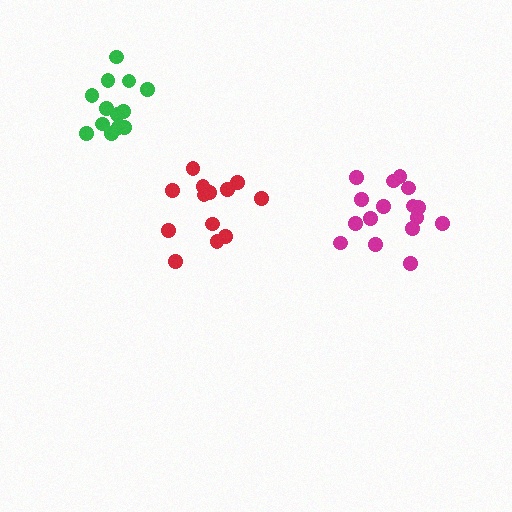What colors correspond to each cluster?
The clusters are colored: magenta, red, green.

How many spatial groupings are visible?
There are 3 spatial groupings.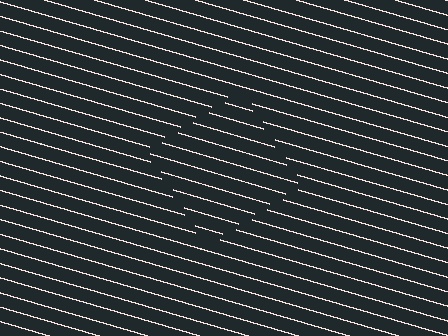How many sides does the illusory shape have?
4 sides — the line-ends trace a square.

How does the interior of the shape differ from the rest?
The interior of the shape contains the same grating, shifted by half a period — the contour is defined by the phase discontinuity where line-ends from the inner and outer gratings abut.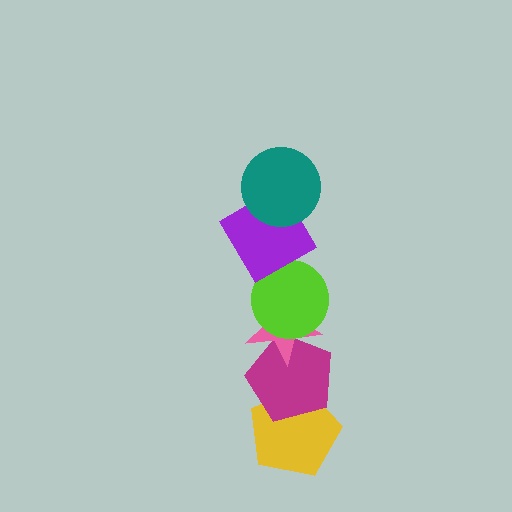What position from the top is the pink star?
The pink star is 4th from the top.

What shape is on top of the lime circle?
The purple diamond is on top of the lime circle.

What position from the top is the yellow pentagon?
The yellow pentagon is 6th from the top.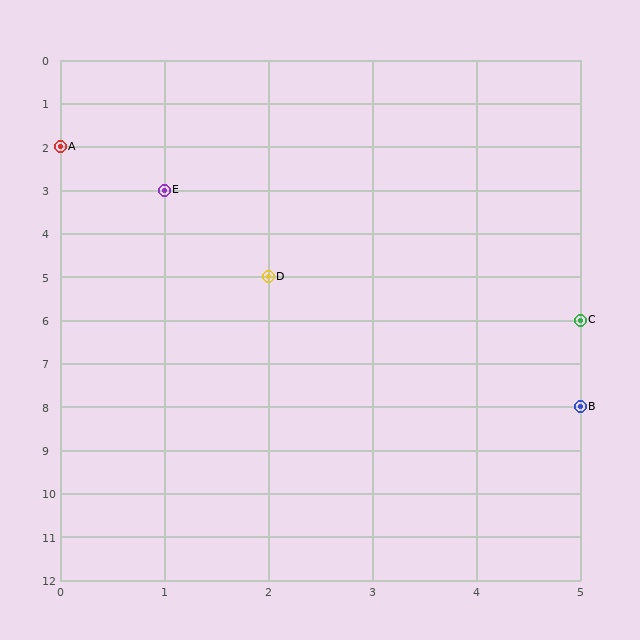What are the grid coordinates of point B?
Point B is at grid coordinates (5, 8).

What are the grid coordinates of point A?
Point A is at grid coordinates (0, 2).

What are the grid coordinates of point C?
Point C is at grid coordinates (5, 6).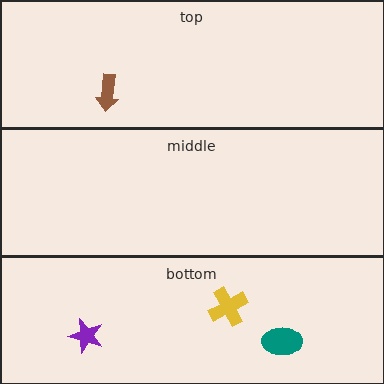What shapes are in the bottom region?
The purple star, the teal ellipse, the yellow cross.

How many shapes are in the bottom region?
3.